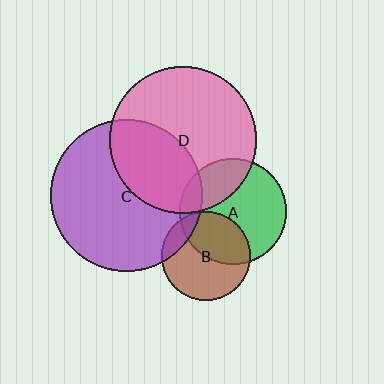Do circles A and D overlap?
Yes.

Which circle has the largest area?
Circle C (purple).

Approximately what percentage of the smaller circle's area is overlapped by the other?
Approximately 25%.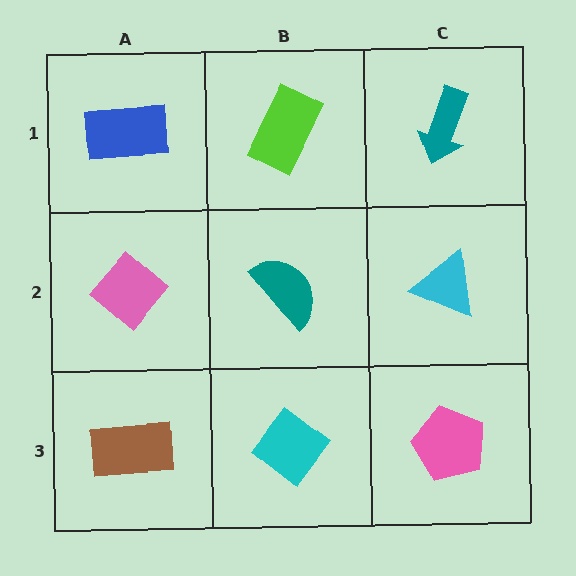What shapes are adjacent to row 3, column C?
A cyan triangle (row 2, column C), a cyan diamond (row 3, column B).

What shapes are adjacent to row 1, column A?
A pink diamond (row 2, column A), a lime rectangle (row 1, column B).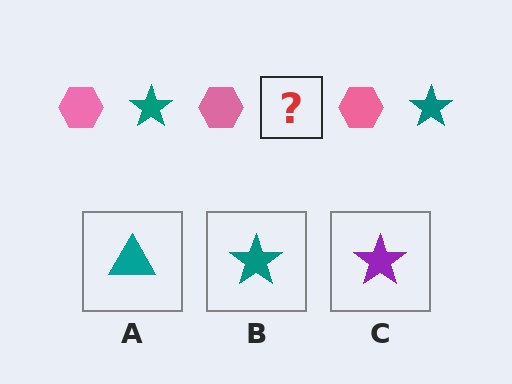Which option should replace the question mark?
Option B.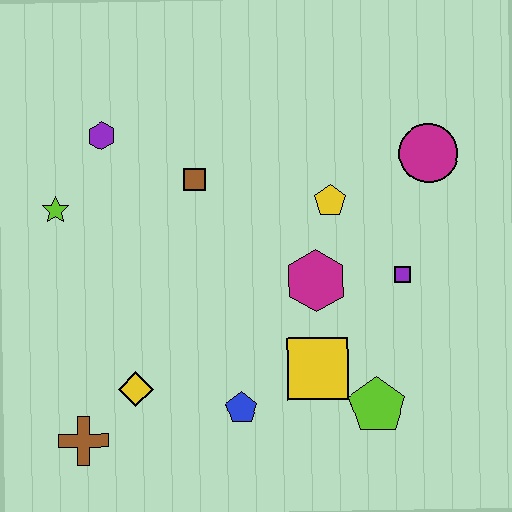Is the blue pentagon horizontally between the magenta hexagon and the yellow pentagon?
No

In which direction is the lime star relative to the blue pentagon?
The lime star is above the blue pentagon.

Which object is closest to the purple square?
The magenta hexagon is closest to the purple square.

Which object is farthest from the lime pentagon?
The purple hexagon is farthest from the lime pentagon.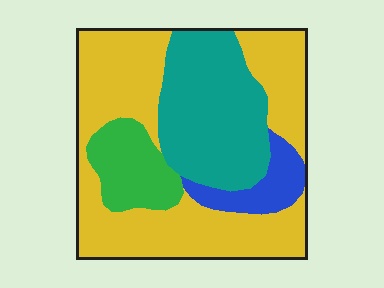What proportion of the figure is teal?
Teal takes up between a quarter and a half of the figure.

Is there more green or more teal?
Teal.